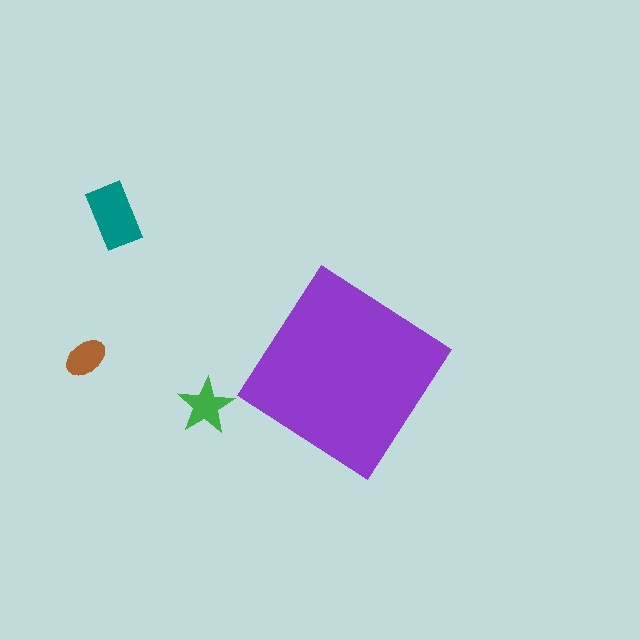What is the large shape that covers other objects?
A purple diamond.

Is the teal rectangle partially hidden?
No, the teal rectangle is fully visible.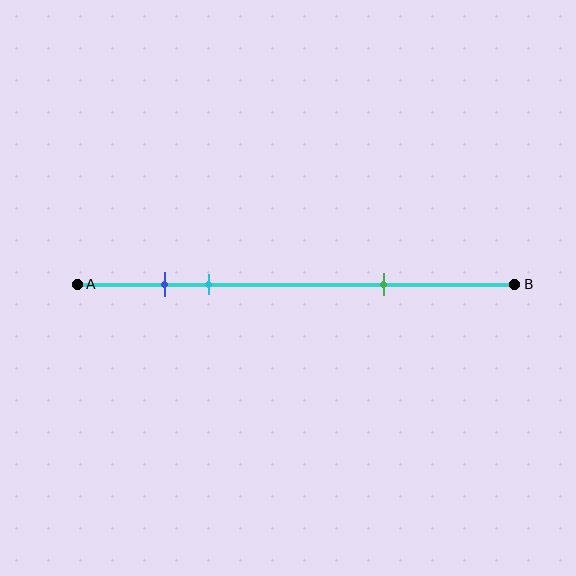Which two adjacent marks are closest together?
The blue and cyan marks are the closest adjacent pair.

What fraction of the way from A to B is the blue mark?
The blue mark is approximately 20% (0.2) of the way from A to B.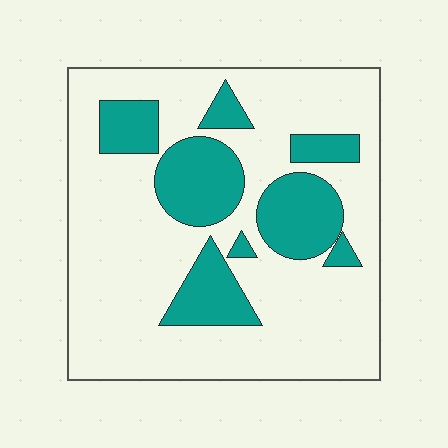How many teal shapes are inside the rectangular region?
8.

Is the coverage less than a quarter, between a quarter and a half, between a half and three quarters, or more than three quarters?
Between a quarter and a half.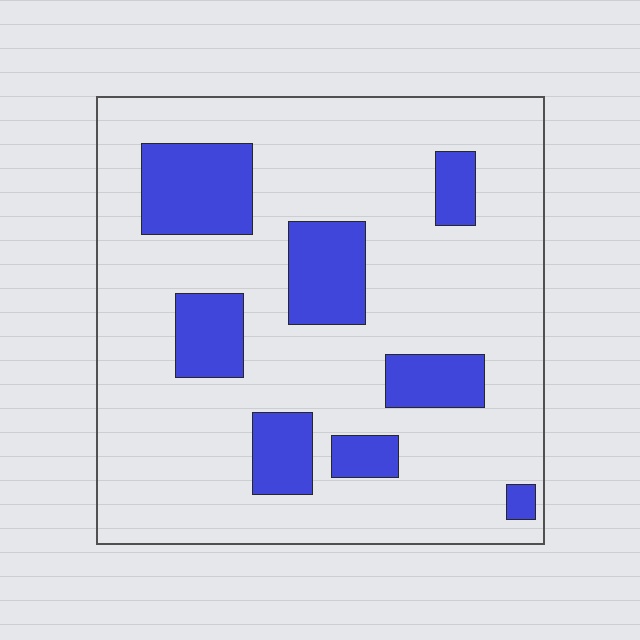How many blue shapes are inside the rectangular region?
8.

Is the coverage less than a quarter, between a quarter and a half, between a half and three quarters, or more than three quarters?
Less than a quarter.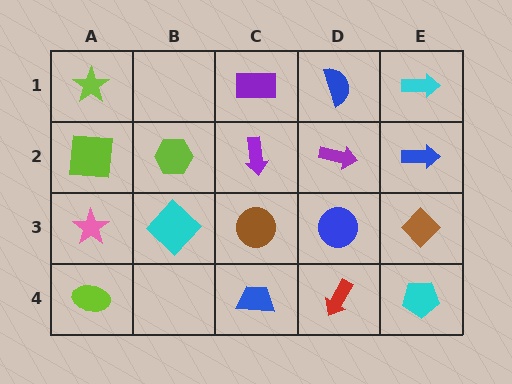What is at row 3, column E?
A brown diamond.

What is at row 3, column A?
A pink star.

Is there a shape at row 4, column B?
No, that cell is empty.